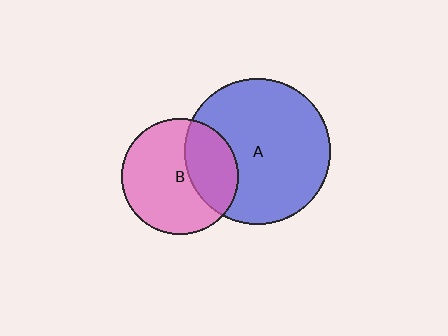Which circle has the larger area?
Circle A (blue).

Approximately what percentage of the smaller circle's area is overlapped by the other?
Approximately 35%.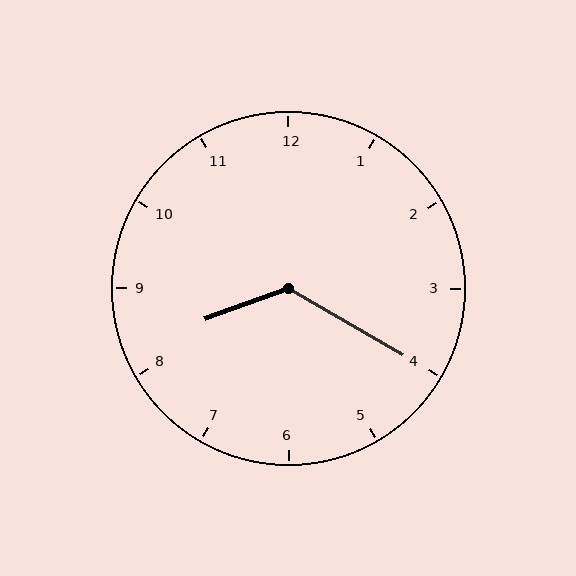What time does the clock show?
8:20.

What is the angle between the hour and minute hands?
Approximately 130 degrees.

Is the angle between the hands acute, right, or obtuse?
It is obtuse.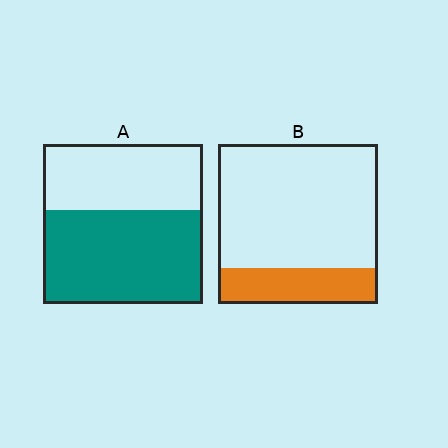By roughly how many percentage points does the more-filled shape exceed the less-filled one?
By roughly 35 percentage points (A over B).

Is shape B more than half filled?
No.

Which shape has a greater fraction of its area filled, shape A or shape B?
Shape A.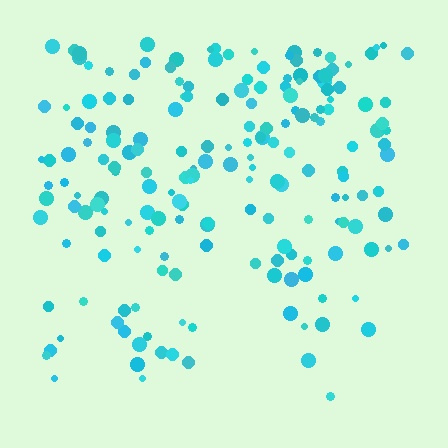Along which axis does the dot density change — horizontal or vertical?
Vertical.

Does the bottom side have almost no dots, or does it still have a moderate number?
Still a moderate number, just noticeably fewer than the top.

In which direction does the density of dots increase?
From bottom to top, with the top side densest.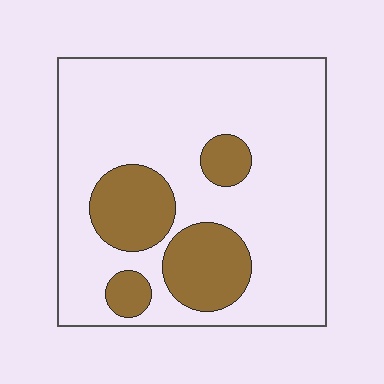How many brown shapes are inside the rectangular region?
4.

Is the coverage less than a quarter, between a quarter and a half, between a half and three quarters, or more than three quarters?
Less than a quarter.